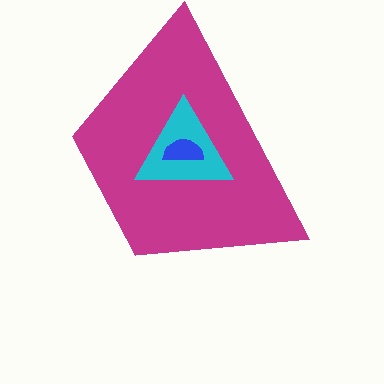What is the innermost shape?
The blue semicircle.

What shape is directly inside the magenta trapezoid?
The cyan triangle.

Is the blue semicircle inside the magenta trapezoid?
Yes.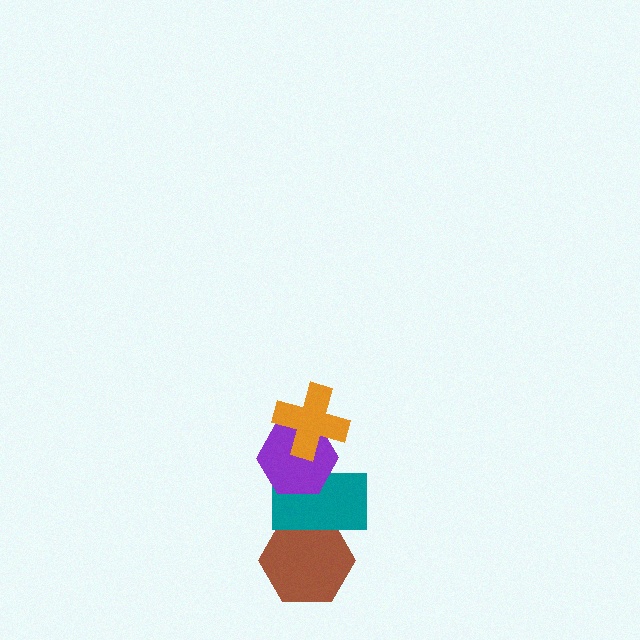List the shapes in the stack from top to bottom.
From top to bottom: the orange cross, the purple hexagon, the teal rectangle, the brown hexagon.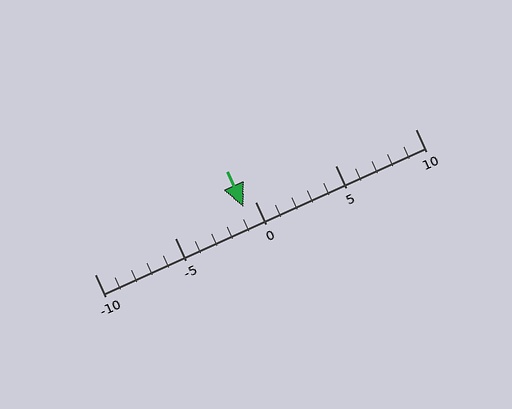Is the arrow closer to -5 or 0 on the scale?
The arrow is closer to 0.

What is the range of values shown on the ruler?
The ruler shows values from -10 to 10.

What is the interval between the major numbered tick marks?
The major tick marks are spaced 5 units apart.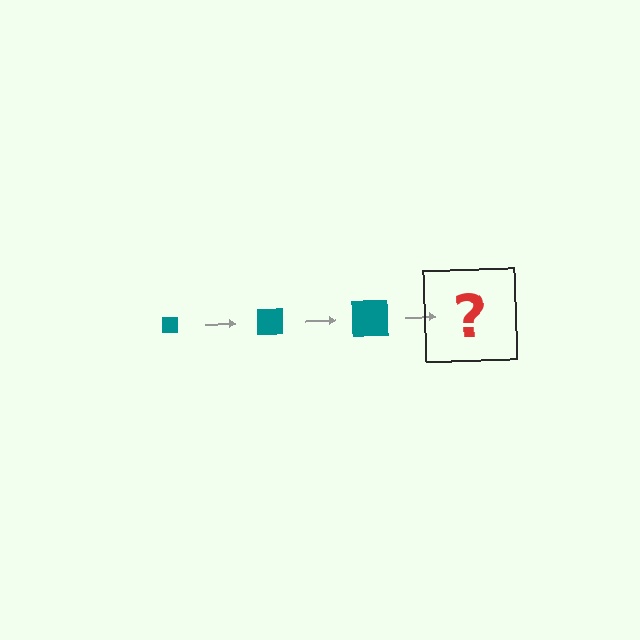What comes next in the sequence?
The next element should be a teal square, larger than the previous one.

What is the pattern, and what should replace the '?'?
The pattern is that the square gets progressively larger each step. The '?' should be a teal square, larger than the previous one.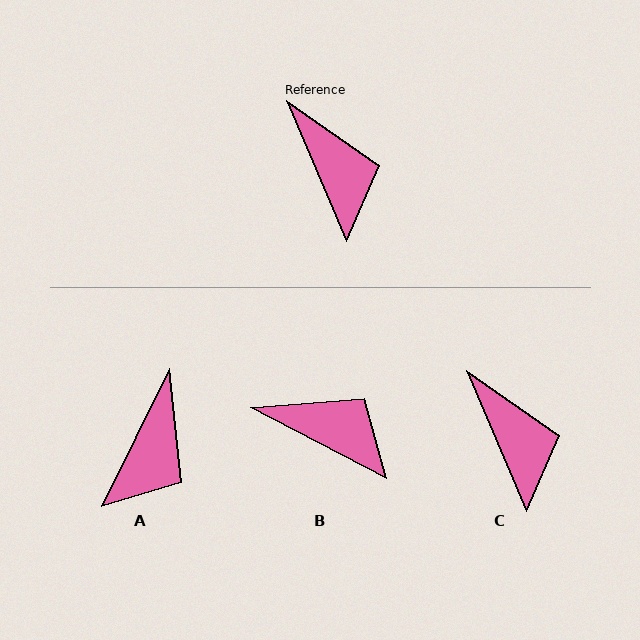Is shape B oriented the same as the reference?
No, it is off by about 39 degrees.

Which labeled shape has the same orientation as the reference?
C.